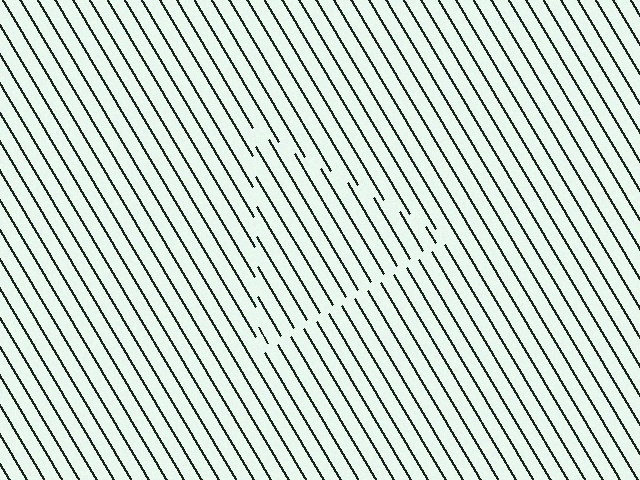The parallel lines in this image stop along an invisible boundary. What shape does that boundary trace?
An illusory triangle. The interior of the shape contains the same grating, shifted by half a period — the contour is defined by the phase discontinuity where line-ends from the inner and outer gratings abut.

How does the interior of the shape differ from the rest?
The interior of the shape contains the same grating, shifted by half a period — the contour is defined by the phase discontinuity where line-ends from the inner and outer gratings abut.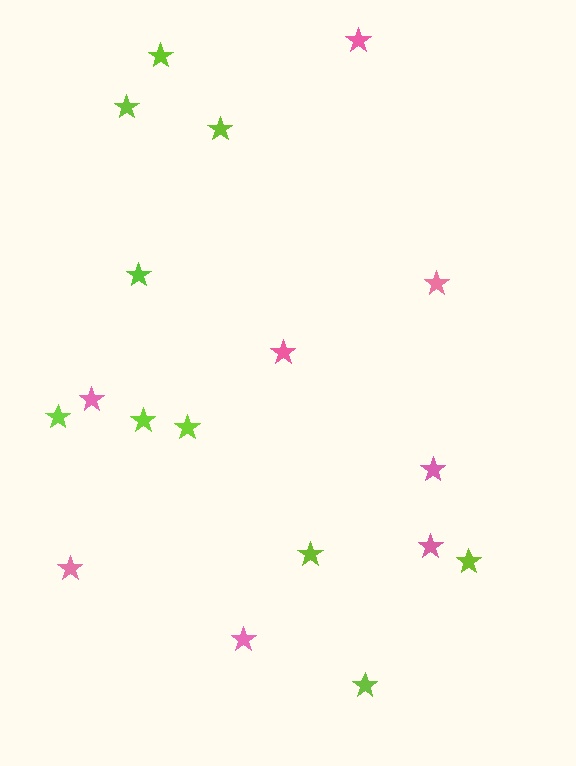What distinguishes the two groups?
There are 2 groups: one group of pink stars (8) and one group of lime stars (10).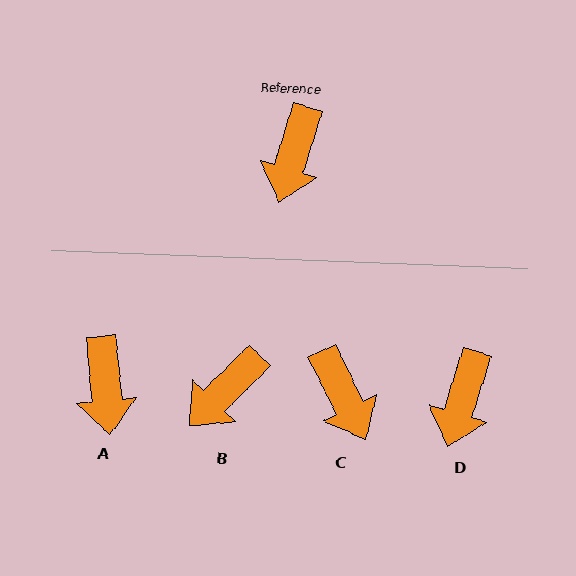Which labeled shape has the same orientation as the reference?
D.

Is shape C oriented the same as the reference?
No, it is off by about 44 degrees.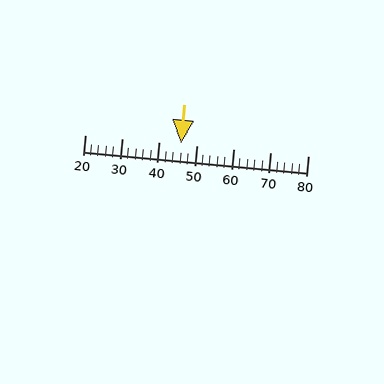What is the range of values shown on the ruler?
The ruler shows values from 20 to 80.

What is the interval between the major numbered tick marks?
The major tick marks are spaced 10 units apart.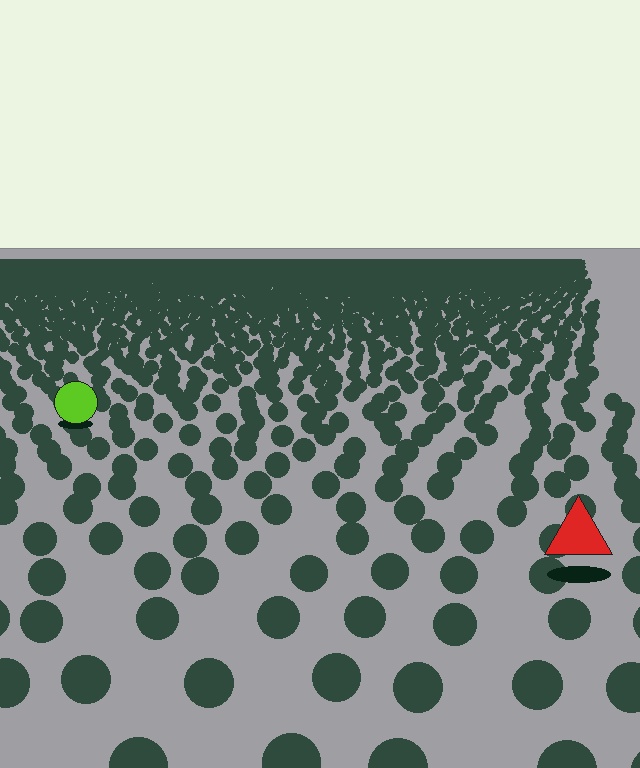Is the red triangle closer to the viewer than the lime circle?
Yes. The red triangle is closer — you can tell from the texture gradient: the ground texture is coarser near it.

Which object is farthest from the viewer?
The lime circle is farthest from the viewer. It appears smaller and the ground texture around it is denser.